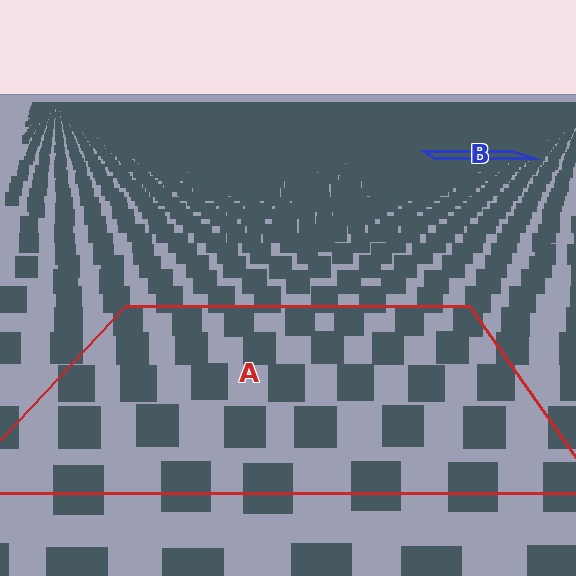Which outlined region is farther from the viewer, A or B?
Region B is farther from the viewer — the texture elements inside it appear smaller and more densely packed.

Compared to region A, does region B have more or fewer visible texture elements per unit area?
Region B has more texture elements per unit area — they are packed more densely because it is farther away.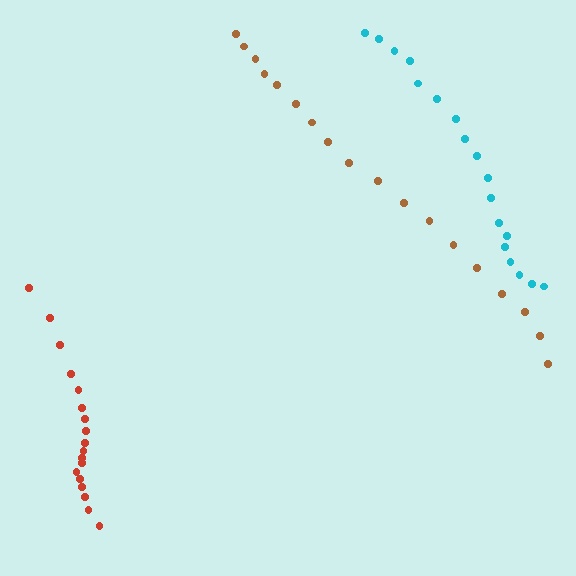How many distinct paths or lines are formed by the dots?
There are 3 distinct paths.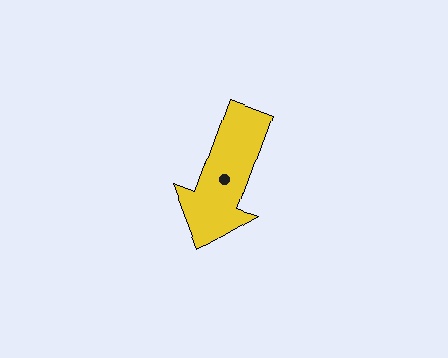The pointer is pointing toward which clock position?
Roughly 7 o'clock.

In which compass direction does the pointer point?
South.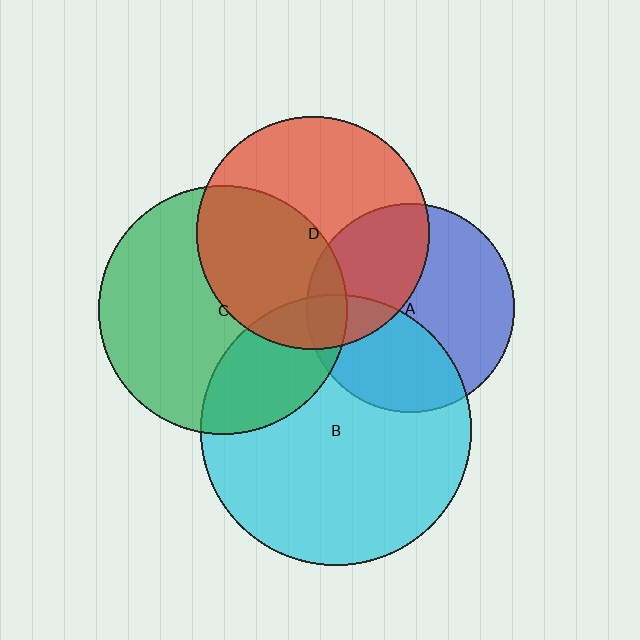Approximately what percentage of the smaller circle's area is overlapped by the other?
Approximately 40%.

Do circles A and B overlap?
Yes.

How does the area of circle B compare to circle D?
Approximately 1.4 times.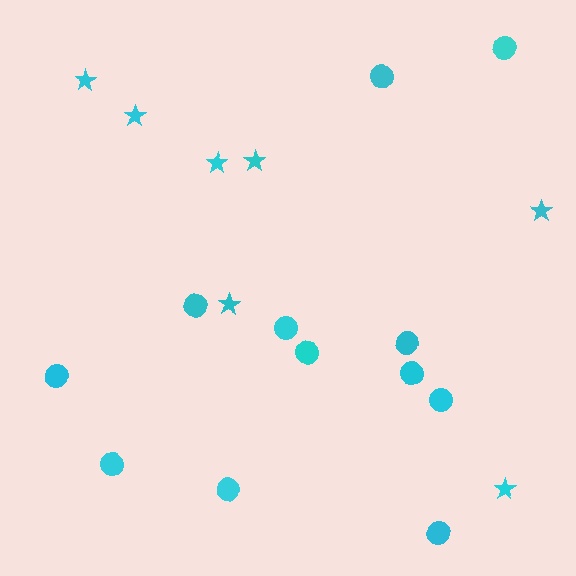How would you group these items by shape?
There are 2 groups: one group of circles (12) and one group of stars (7).